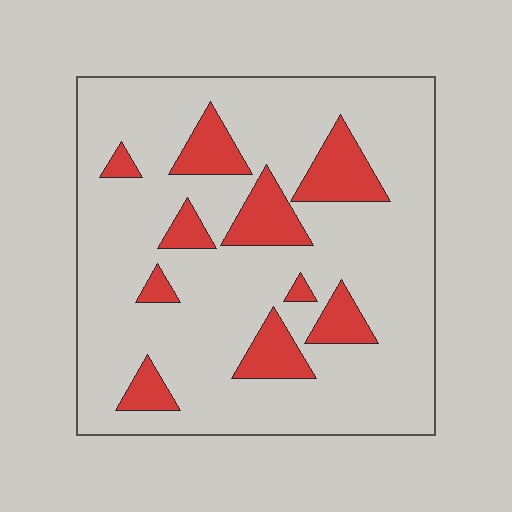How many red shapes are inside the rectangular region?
10.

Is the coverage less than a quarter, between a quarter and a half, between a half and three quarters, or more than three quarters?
Less than a quarter.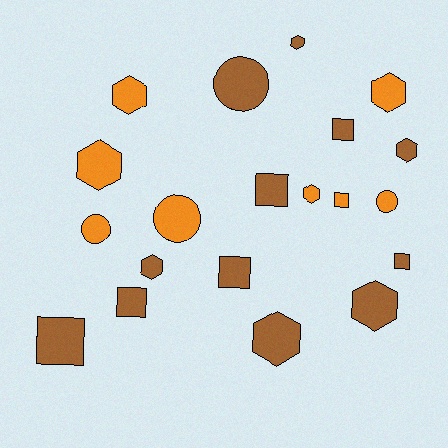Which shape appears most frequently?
Hexagon, with 9 objects.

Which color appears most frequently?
Brown, with 12 objects.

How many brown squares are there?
There are 6 brown squares.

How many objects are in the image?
There are 20 objects.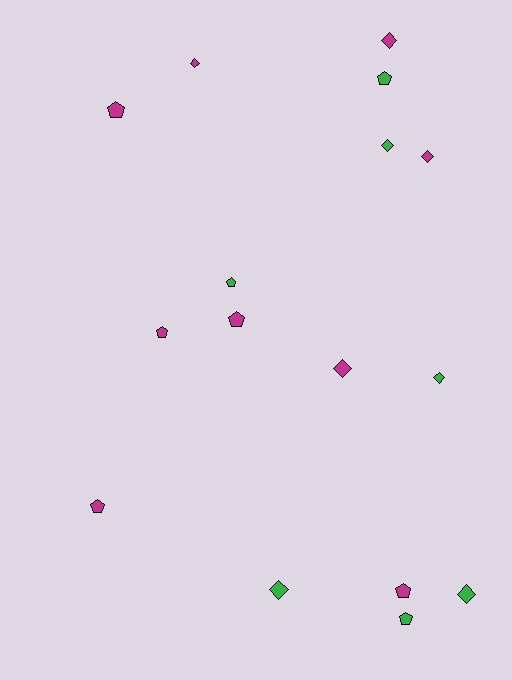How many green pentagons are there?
There are 3 green pentagons.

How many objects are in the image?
There are 16 objects.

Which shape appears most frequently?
Pentagon, with 8 objects.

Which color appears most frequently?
Magenta, with 9 objects.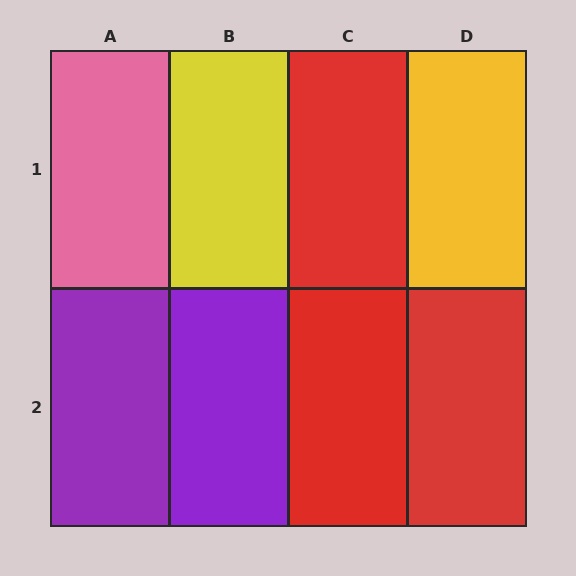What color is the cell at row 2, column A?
Purple.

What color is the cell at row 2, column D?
Red.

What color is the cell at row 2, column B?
Purple.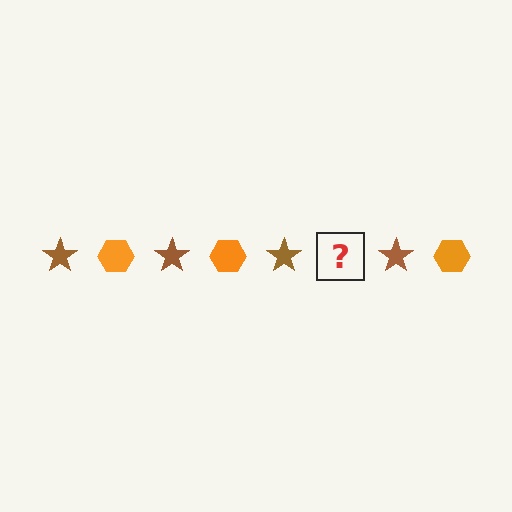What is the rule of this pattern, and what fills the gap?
The rule is that the pattern alternates between brown star and orange hexagon. The gap should be filled with an orange hexagon.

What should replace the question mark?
The question mark should be replaced with an orange hexagon.